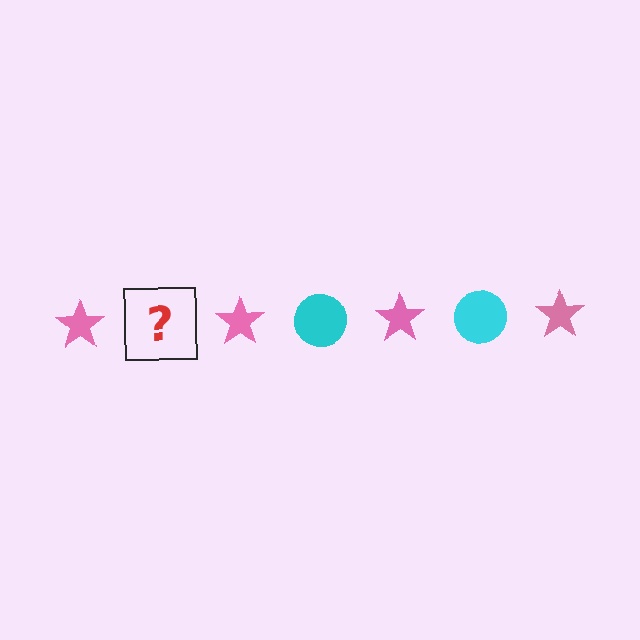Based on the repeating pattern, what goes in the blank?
The blank should be a cyan circle.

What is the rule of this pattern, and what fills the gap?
The rule is that the pattern alternates between pink star and cyan circle. The gap should be filled with a cyan circle.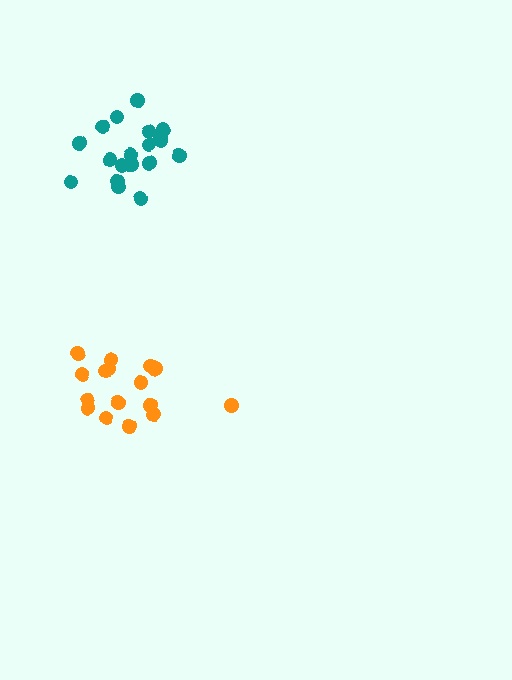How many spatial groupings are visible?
There are 2 spatial groupings.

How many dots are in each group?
Group 1: 16 dots, Group 2: 19 dots (35 total).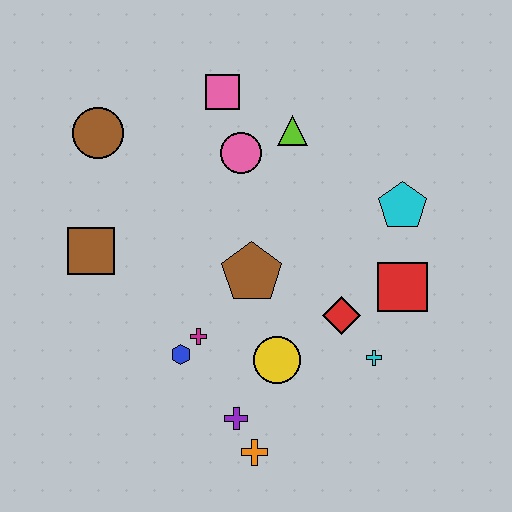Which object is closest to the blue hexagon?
The magenta cross is closest to the blue hexagon.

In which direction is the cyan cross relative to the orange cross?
The cyan cross is to the right of the orange cross.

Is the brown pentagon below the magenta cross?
No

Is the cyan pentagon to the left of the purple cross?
No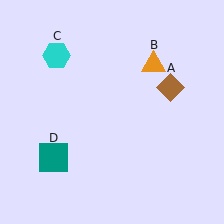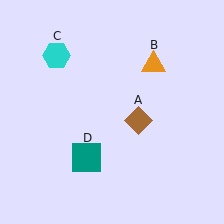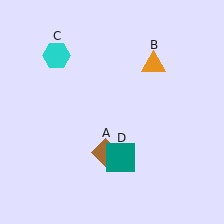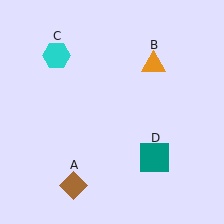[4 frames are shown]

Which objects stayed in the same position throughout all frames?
Orange triangle (object B) and cyan hexagon (object C) remained stationary.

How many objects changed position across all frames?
2 objects changed position: brown diamond (object A), teal square (object D).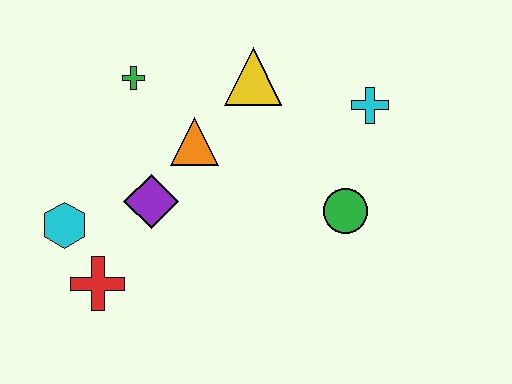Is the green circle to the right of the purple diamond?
Yes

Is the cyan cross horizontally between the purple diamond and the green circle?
No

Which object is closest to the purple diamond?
The orange triangle is closest to the purple diamond.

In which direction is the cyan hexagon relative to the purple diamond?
The cyan hexagon is to the left of the purple diamond.